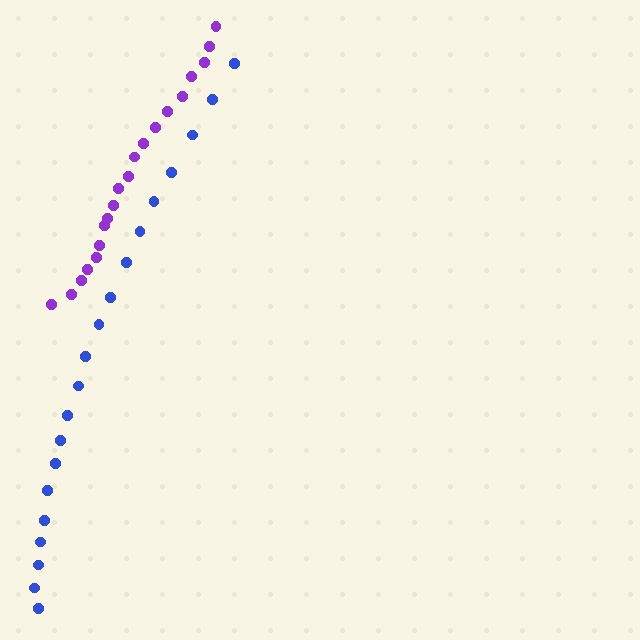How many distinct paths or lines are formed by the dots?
There are 2 distinct paths.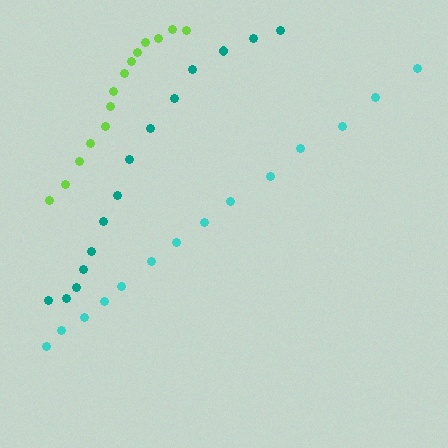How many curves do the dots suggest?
There are 3 distinct paths.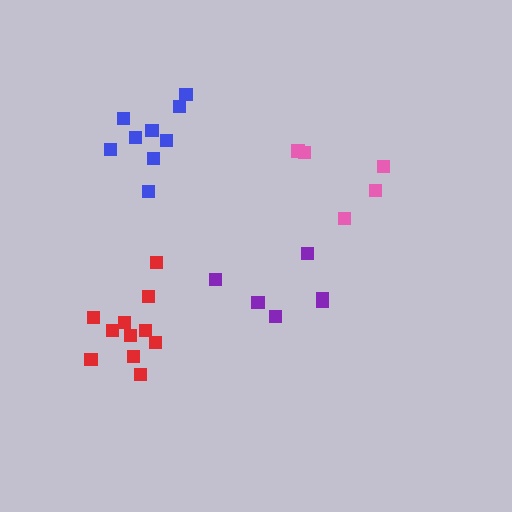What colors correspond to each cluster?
The clusters are colored: blue, purple, pink, red.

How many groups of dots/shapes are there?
There are 4 groups.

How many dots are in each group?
Group 1: 9 dots, Group 2: 6 dots, Group 3: 5 dots, Group 4: 11 dots (31 total).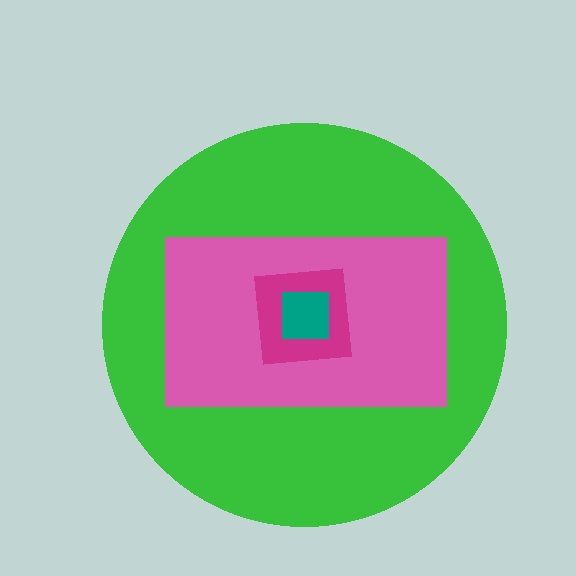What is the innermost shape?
The teal square.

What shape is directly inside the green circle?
The pink rectangle.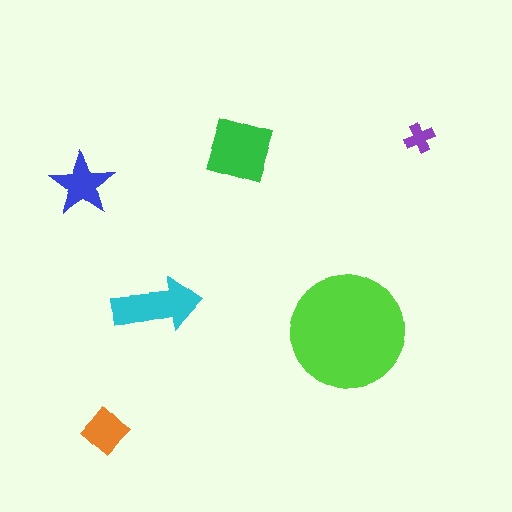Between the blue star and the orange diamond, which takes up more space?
The blue star.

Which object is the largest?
The lime circle.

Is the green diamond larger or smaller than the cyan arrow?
Larger.